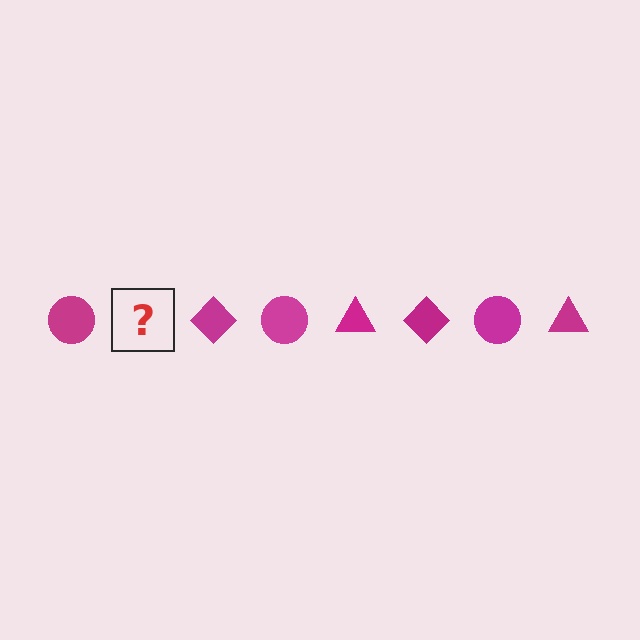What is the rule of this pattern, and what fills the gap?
The rule is that the pattern cycles through circle, triangle, diamond shapes in magenta. The gap should be filled with a magenta triangle.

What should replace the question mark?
The question mark should be replaced with a magenta triangle.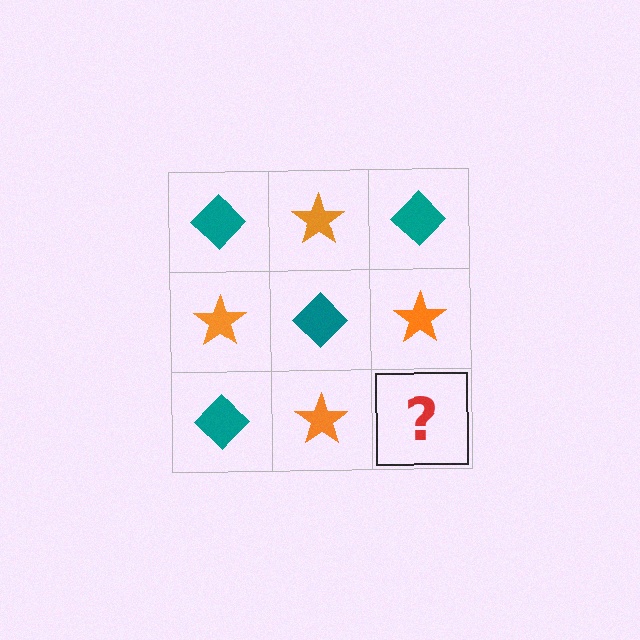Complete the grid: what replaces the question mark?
The question mark should be replaced with a teal diamond.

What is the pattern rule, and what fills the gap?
The rule is that it alternates teal diamond and orange star in a checkerboard pattern. The gap should be filled with a teal diamond.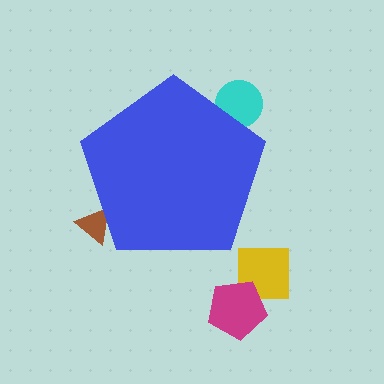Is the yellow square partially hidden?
No, the yellow square is fully visible.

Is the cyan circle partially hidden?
Yes, the cyan circle is partially hidden behind the blue pentagon.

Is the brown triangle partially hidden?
Yes, the brown triangle is partially hidden behind the blue pentagon.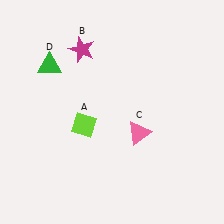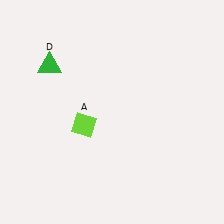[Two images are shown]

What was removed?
The pink triangle (C), the magenta star (B) were removed in Image 2.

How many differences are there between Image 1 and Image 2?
There are 2 differences between the two images.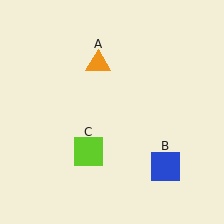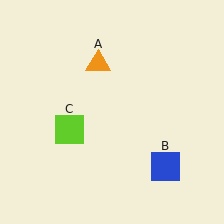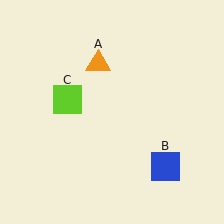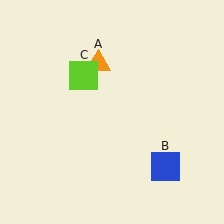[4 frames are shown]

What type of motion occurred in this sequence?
The lime square (object C) rotated clockwise around the center of the scene.